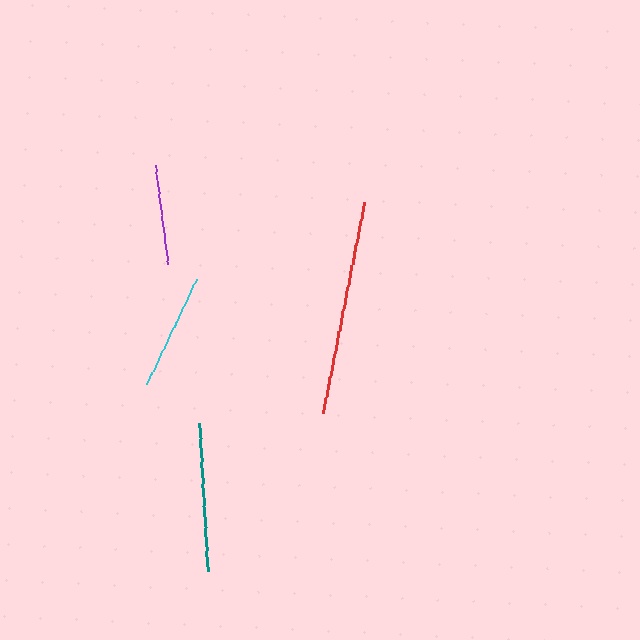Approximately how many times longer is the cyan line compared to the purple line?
The cyan line is approximately 1.2 times the length of the purple line.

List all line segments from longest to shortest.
From longest to shortest: red, teal, cyan, purple.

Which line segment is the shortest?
The purple line is the shortest at approximately 100 pixels.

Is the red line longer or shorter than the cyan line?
The red line is longer than the cyan line.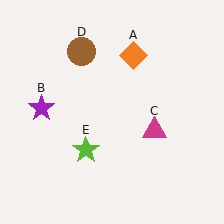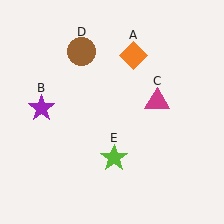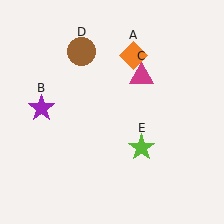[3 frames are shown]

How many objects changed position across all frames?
2 objects changed position: magenta triangle (object C), lime star (object E).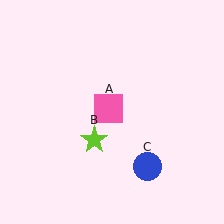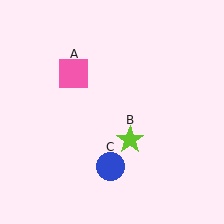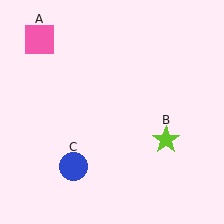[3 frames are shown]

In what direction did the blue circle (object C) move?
The blue circle (object C) moved left.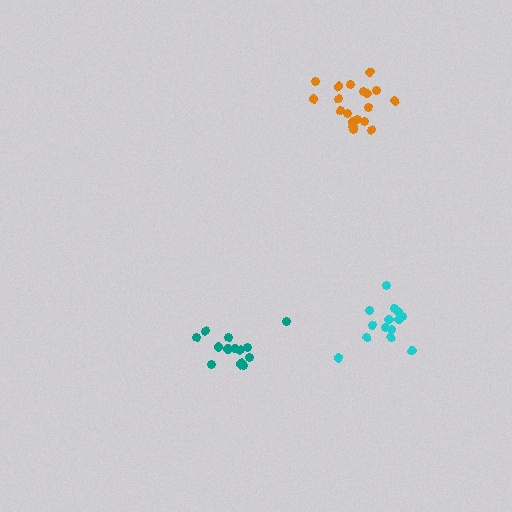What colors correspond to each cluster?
The clusters are colored: teal, orange, cyan.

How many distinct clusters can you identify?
There are 3 distinct clusters.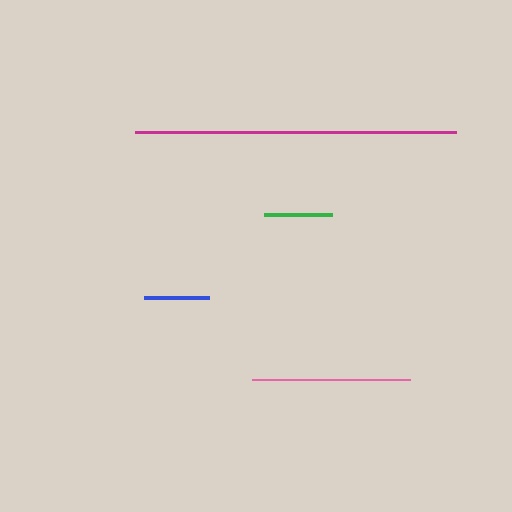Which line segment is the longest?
The magenta line is the longest at approximately 321 pixels.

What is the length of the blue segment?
The blue segment is approximately 65 pixels long.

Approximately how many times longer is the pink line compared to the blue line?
The pink line is approximately 2.4 times the length of the blue line.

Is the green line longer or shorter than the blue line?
The green line is longer than the blue line.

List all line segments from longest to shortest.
From longest to shortest: magenta, pink, green, blue.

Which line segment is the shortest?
The blue line is the shortest at approximately 65 pixels.